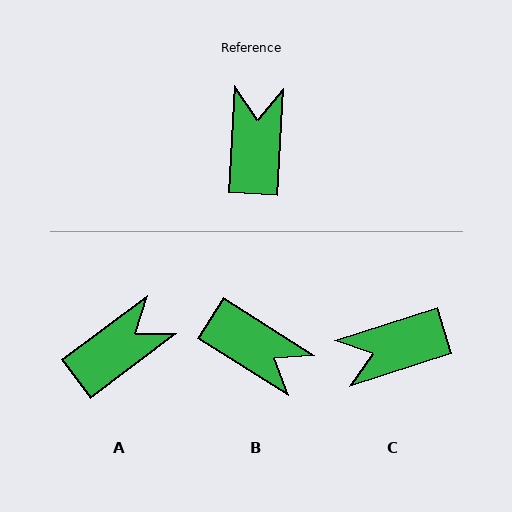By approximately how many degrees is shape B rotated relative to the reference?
Approximately 119 degrees clockwise.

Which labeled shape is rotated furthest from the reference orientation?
B, about 119 degrees away.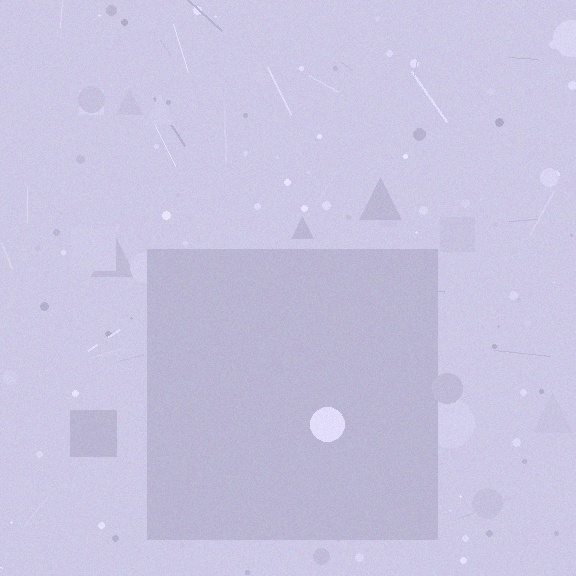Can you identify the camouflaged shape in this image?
The camouflaged shape is a square.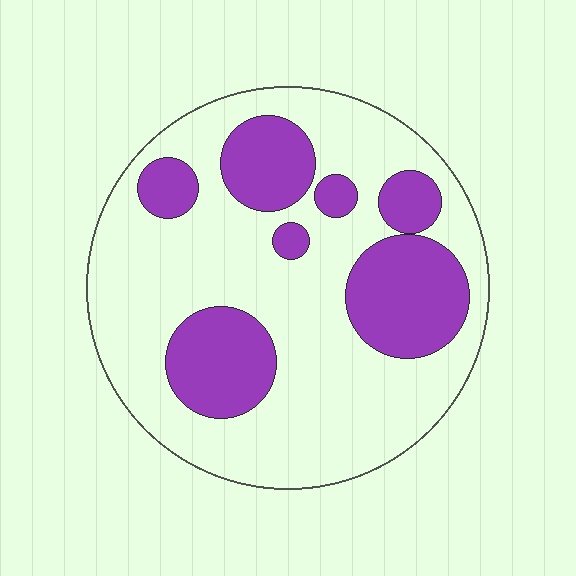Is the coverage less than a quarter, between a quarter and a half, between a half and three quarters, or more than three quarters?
Between a quarter and a half.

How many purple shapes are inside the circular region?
7.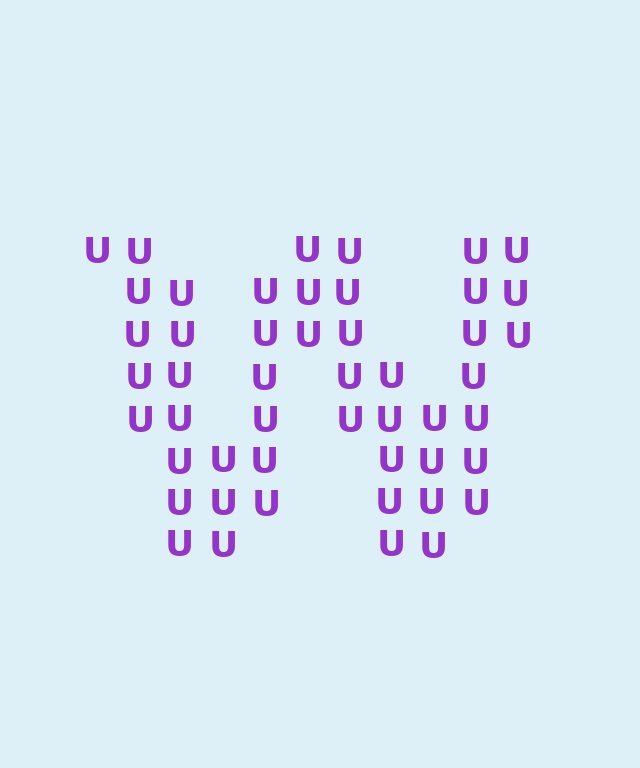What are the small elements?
The small elements are letter U's.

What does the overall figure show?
The overall figure shows the letter W.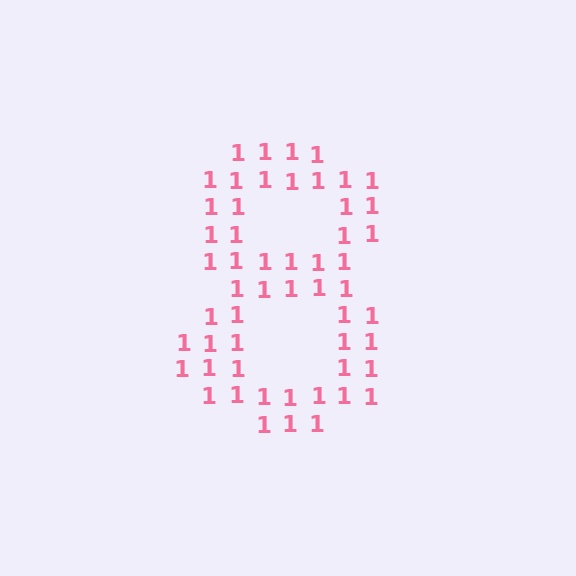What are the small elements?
The small elements are digit 1's.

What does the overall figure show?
The overall figure shows the digit 8.